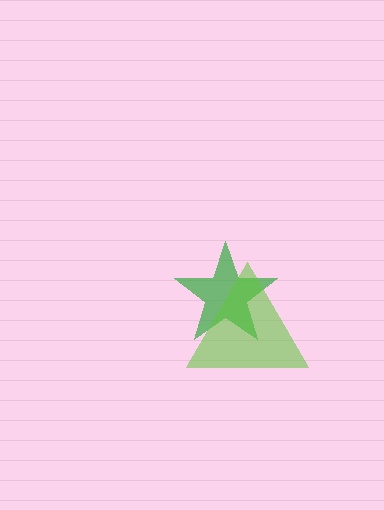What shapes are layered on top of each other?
The layered shapes are: a green star, a lime triangle.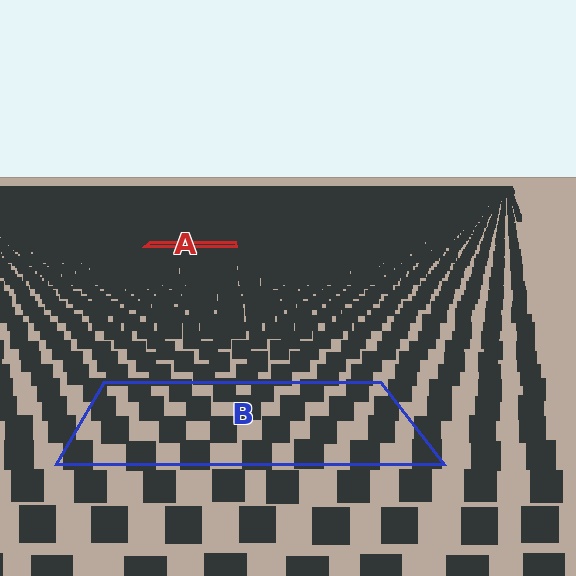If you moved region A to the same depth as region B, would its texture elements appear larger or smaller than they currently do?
They would appear larger. At a closer depth, the same texture elements are projected at a bigger on-screen size.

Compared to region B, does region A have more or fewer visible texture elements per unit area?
Region A has more texture elements per unit area — they are packed more densely because it is farther away.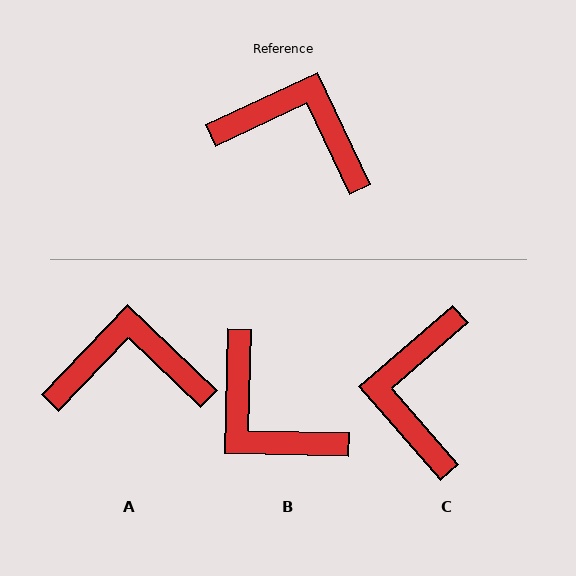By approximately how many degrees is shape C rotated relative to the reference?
Approximately 106 degrees counter-clockwise.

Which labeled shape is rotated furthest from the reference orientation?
B, about 153 degrees away.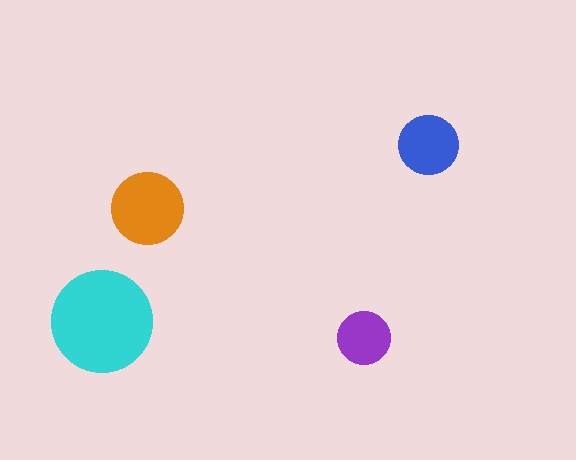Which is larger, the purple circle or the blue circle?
The blue one.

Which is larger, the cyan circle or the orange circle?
The cyan one.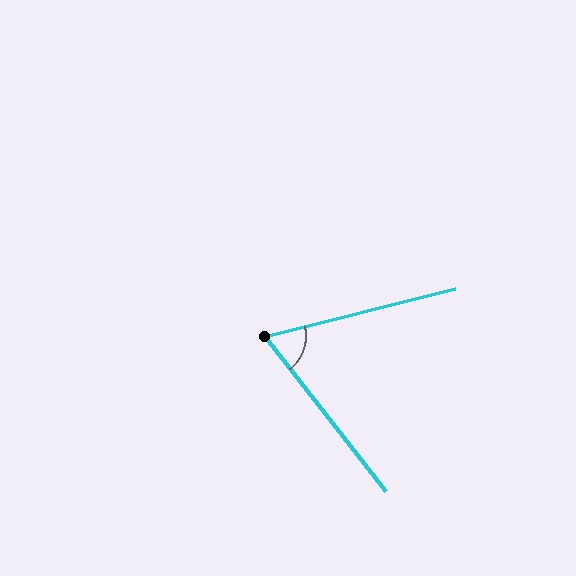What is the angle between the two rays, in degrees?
Approximately 66 degrees.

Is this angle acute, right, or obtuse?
It is acute.